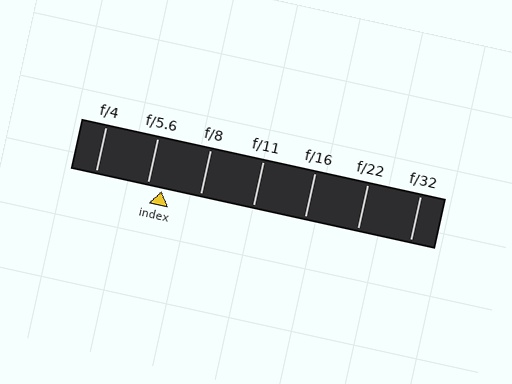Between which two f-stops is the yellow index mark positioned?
The index mark is between f/5.6 and f/8.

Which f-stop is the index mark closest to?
The index mark is closest to f/5.6.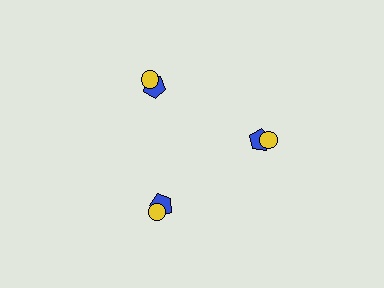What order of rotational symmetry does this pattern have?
This pattern has 3-fold rotational symmetry.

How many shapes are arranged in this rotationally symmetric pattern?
There are 6 shapes, arranged in 3 groups of 2.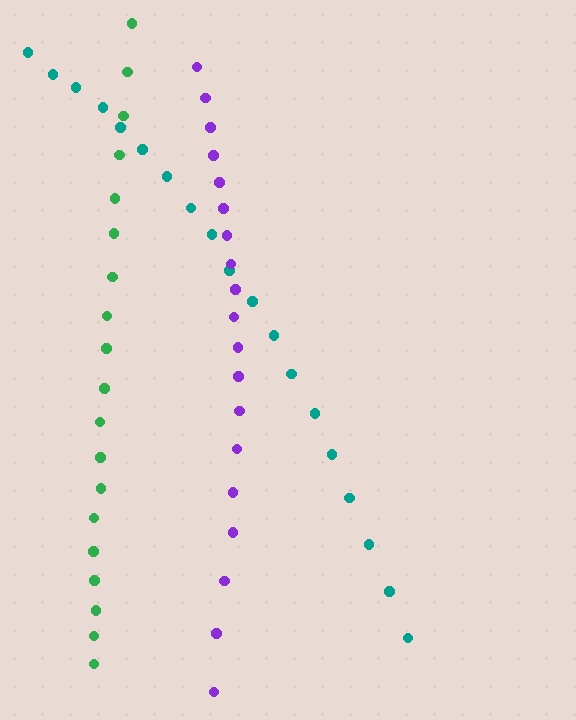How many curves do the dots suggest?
There are 3 distinct paths.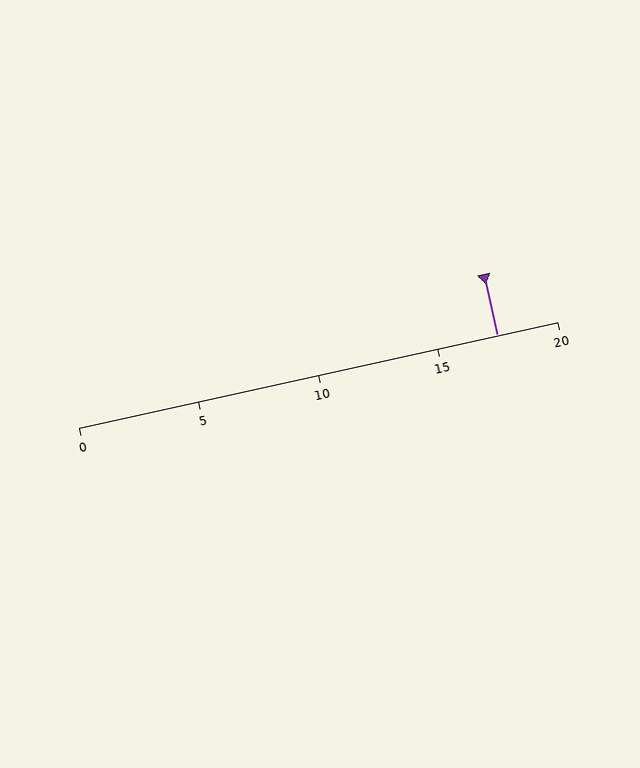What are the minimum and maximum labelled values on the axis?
The axis runs from 0 to 20.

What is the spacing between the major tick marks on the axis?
The major ticks are spaced 5 apart.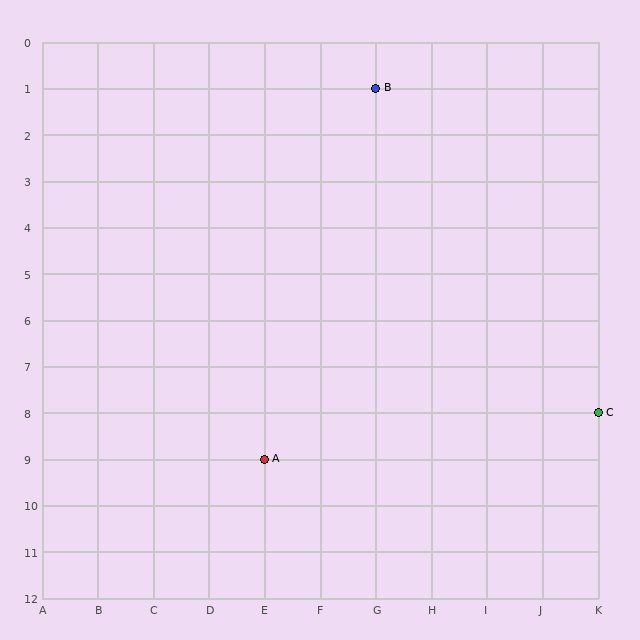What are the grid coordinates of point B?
Point B is at grid coordinates (G, 1).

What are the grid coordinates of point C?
Point C is at grid coordinates (K, 8).